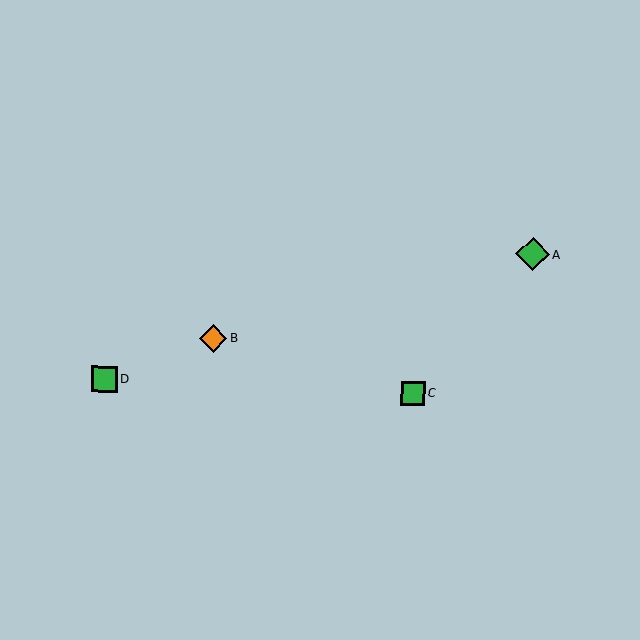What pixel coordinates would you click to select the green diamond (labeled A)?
Click at (533, 254) to select the green diamond A.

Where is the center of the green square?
The center of the green square is at (413, 393).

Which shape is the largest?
The green diamond (labeled A) is the largest.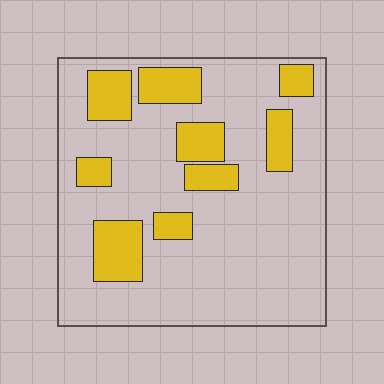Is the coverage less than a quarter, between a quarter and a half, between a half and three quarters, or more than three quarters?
Less than a quarter.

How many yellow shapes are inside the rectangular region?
9.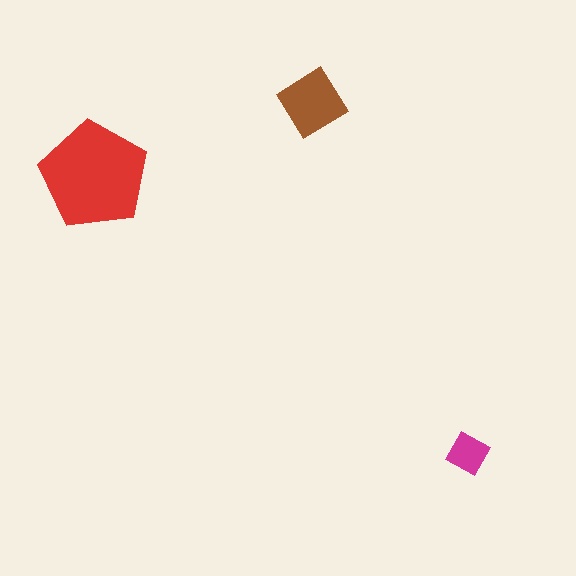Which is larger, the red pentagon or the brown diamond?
The red pentagon.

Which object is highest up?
The brown diamond is topmost.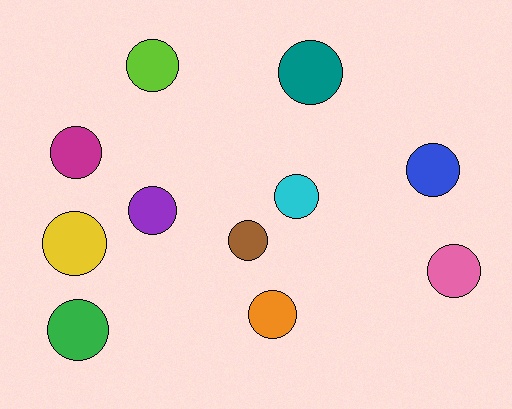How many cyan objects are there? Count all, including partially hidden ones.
There is 1 cyan object.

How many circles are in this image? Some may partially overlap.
There are 11 circles.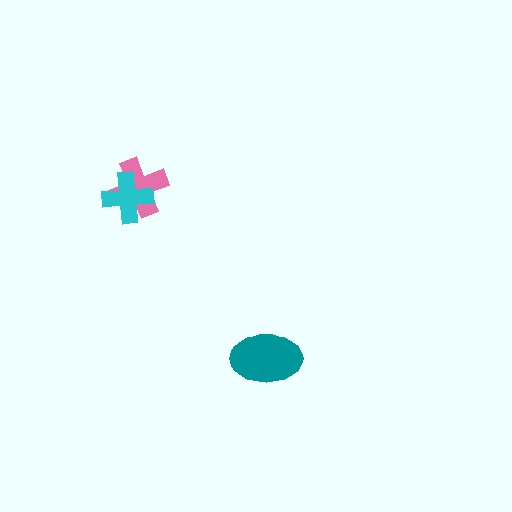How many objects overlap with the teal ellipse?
0 objects overlap with the teal ellipse.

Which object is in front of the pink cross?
The cyan cross is in front of the pink cross.